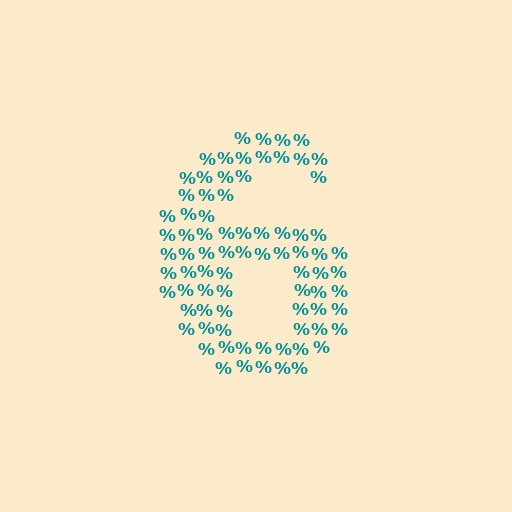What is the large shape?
The large shape is the digit 6.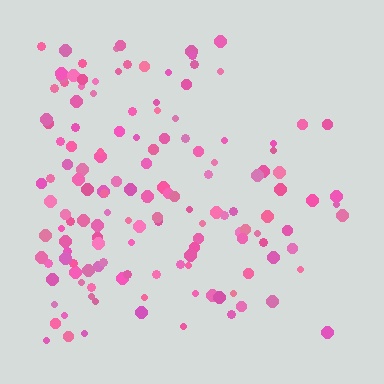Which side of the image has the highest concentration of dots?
The left.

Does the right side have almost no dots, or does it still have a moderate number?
Still a moderate number, just noticeably fewer than the left.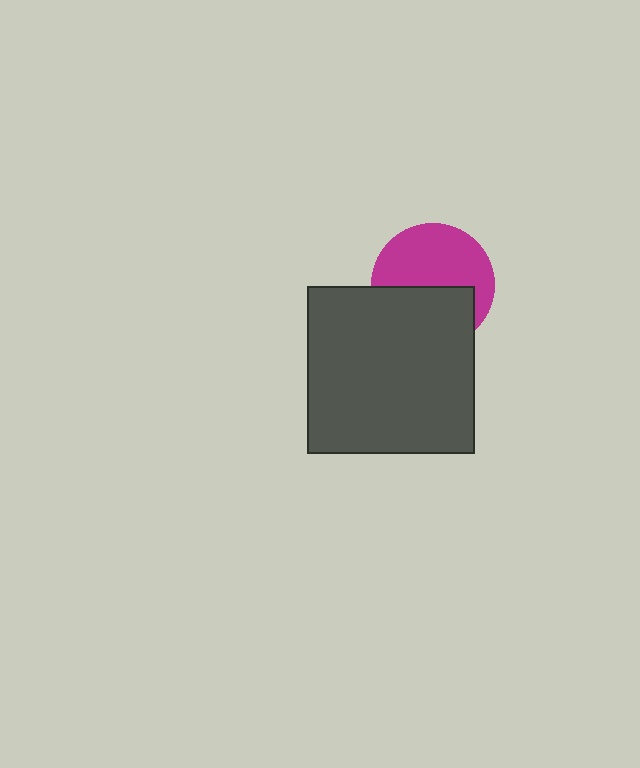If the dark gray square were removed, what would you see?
You would see the complete magenta circle.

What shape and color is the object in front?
The object in front is a dark gray square.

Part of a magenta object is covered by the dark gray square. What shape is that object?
It is a circle.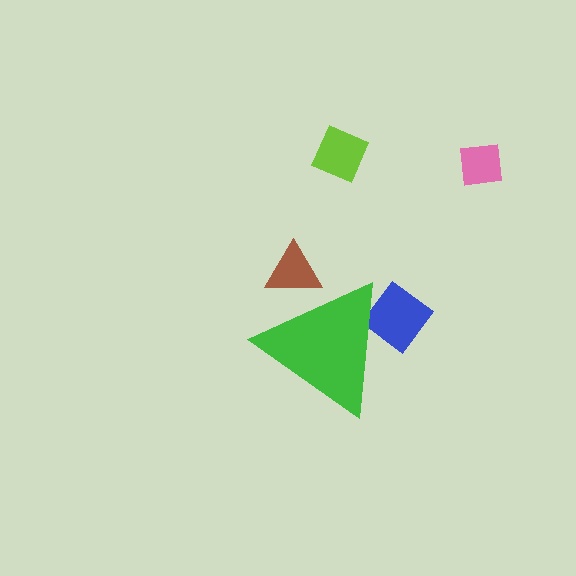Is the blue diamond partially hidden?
Yes, the blue diamond is partially hidden behind the green triangle.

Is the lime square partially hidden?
No, the lime square is fully visible.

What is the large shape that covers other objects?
A green triangle.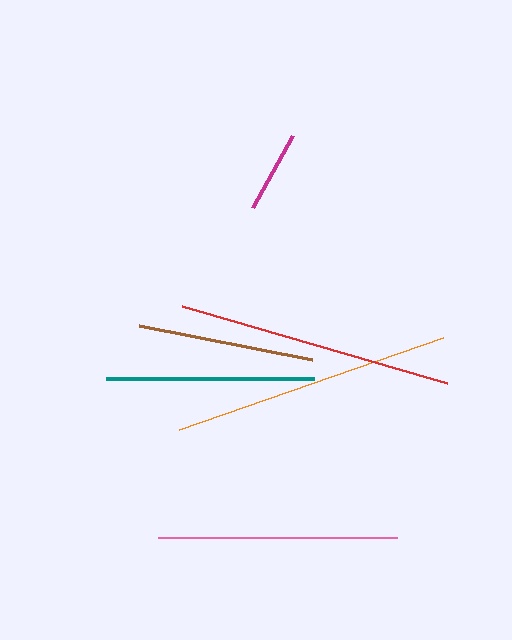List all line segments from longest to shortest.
From longest to shortest: orange, red, pink, teal, brown, magenta.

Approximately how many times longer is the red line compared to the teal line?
The red line is approximately 1.3 times the length of the teal line.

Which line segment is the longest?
The orange line is the longest at approximately 280 pixels.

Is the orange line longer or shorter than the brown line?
The orange line is longer than the brown line.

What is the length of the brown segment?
The brown segment is approximately 176 pixels long.